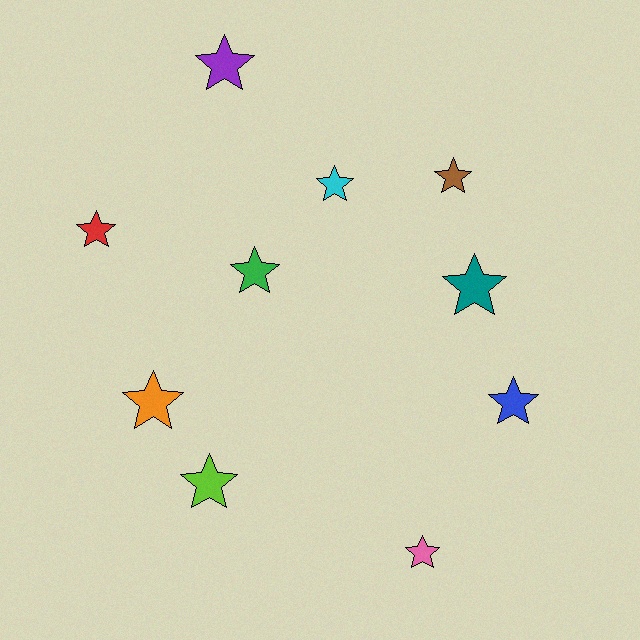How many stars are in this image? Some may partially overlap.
There are 10 stars.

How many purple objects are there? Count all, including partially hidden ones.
There is 1 purple object.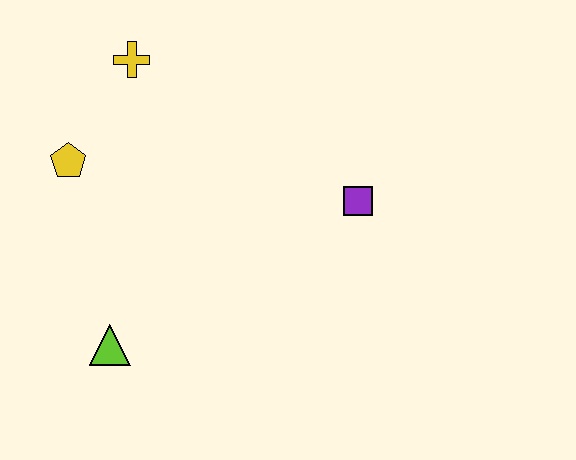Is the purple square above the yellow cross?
No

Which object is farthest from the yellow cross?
The lime triangle is farthest from the yellow cross.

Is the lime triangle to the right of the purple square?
No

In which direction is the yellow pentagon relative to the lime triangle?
The yellow pentagon is above the lime triangle.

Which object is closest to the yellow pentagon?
The yellow cross is closest to the yellow pentagon.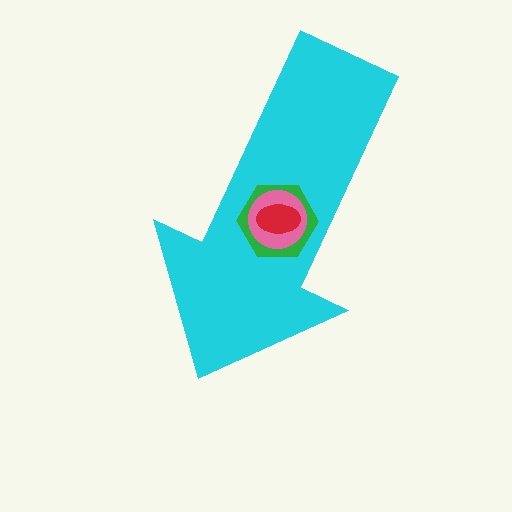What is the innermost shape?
The red ellipse.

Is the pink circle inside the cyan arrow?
Yes.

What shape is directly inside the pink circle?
The red ellipse.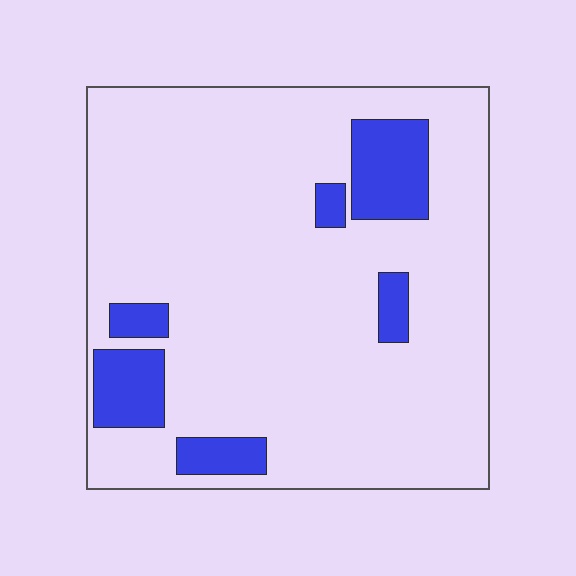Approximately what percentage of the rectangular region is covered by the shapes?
Approximately 15%.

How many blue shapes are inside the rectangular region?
6.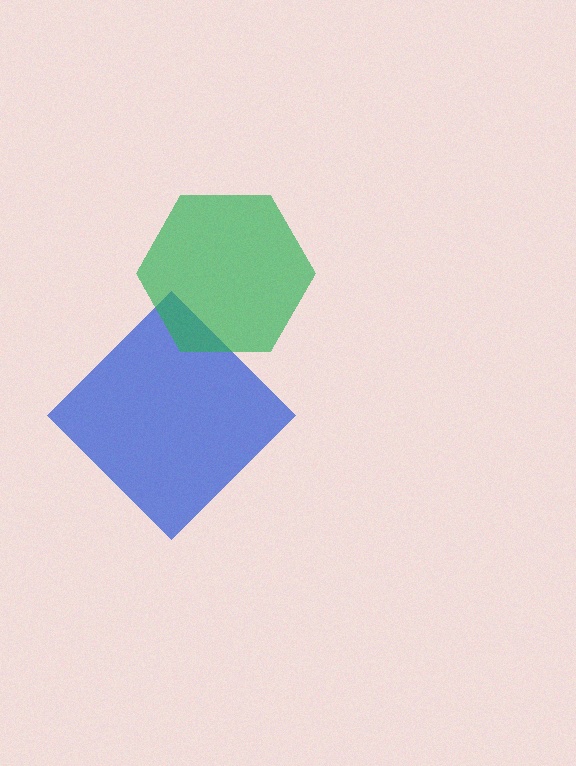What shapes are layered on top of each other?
The layered shapes are: a blue diamond, a green hexagon.